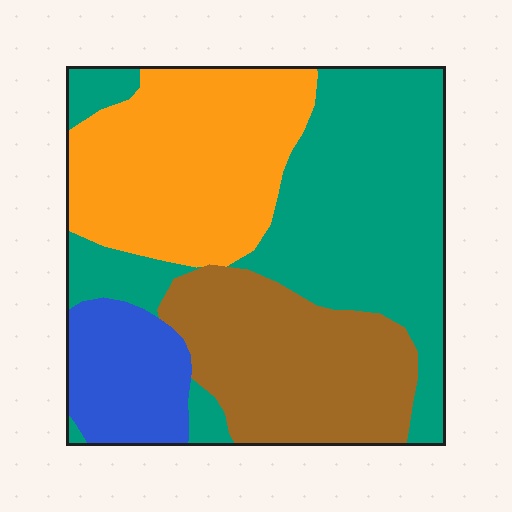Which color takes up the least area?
Blue, at roughly 10%.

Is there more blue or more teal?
Teal.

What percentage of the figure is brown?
Brown covers about 25% of the figure.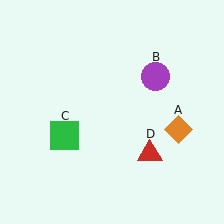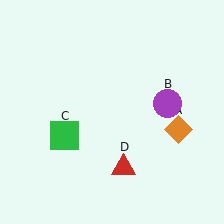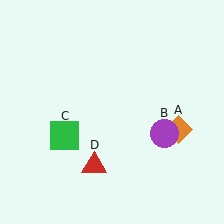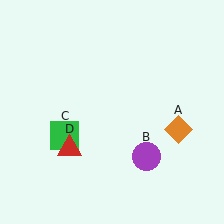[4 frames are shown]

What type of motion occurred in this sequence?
The purple circle (object B), red triangle (object D) rotated clockwise around the center of the scene.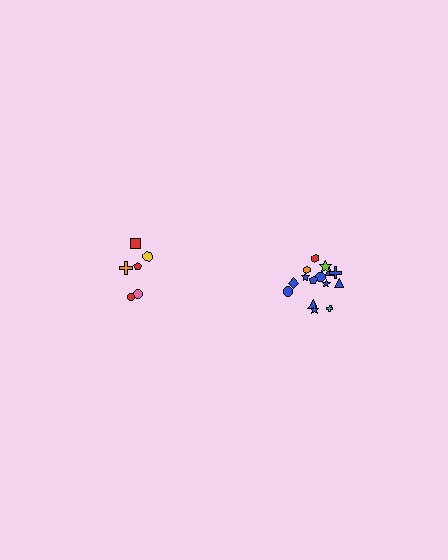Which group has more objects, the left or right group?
The right group.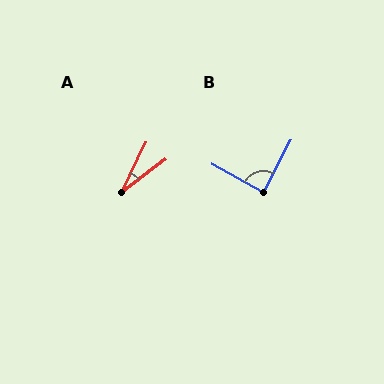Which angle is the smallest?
A, at approximately 27 degrees.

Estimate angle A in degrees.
Approximately 27 degrees.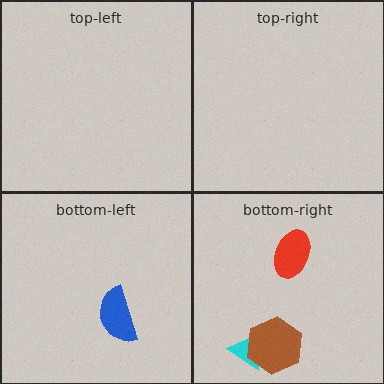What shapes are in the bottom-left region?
The blue semicircle.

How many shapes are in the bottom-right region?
3.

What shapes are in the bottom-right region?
The cyan triangle, the red ellipse, the brown hexagon.